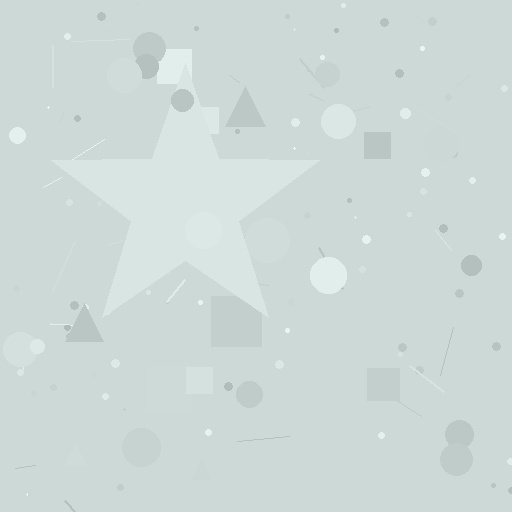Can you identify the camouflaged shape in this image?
The camouflaged shape is a star.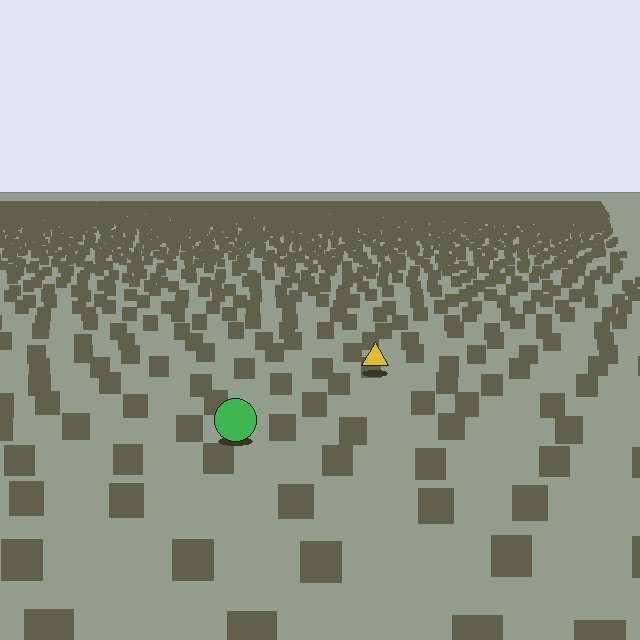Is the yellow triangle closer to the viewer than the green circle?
No. The green circle is closer — you can tell from the texture gradient: the ground texture is coarser near it.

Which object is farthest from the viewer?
The yellow triangle is farthest from the viewer. It appears smaller and the ground texture around it is denser.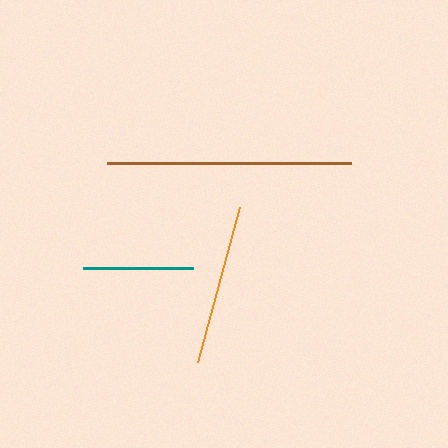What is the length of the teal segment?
The teal segment is approximately 110 pixels long.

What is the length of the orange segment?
The orange segment is approximately 161 pixels long.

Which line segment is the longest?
The brown line is the longest at approximately 244 pixels.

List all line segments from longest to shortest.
From longest to shortest: brown, orange, teal.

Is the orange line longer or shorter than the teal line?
The orange line is longer than the teal line.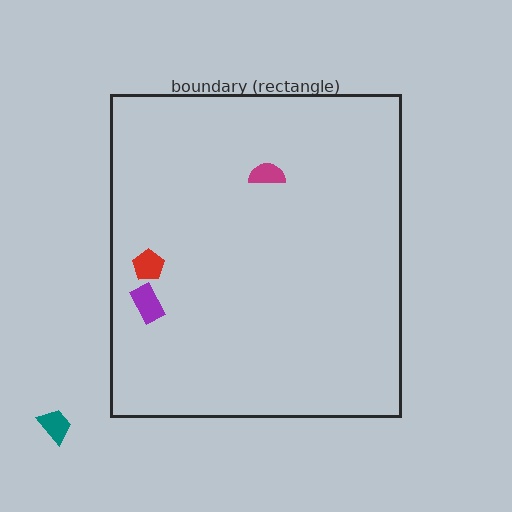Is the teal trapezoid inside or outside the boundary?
Outside.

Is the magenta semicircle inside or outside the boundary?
Inside.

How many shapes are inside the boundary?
3 inside, 1 outside.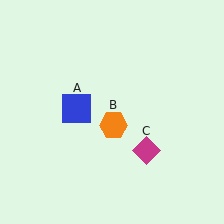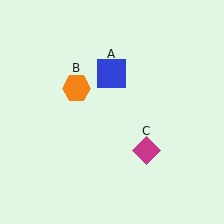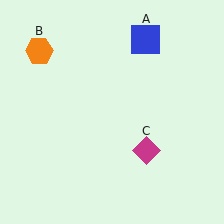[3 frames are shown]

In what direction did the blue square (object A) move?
The blue square (object A) moved up and to the right.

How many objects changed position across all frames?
2 objects changed position: blue square (object A), orange hexagon (object B).